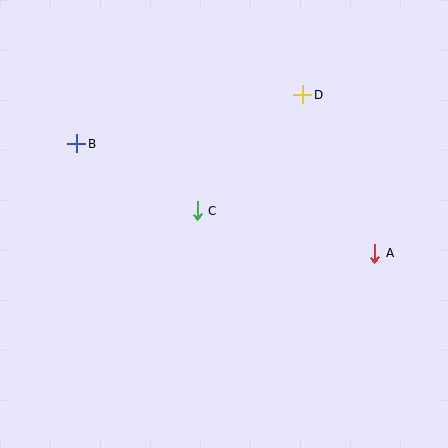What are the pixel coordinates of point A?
Point A is at (375, 253).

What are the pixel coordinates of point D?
Point D is at (303, 95).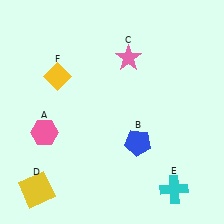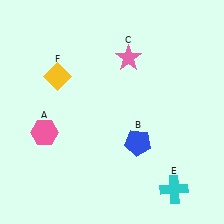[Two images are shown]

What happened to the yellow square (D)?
The yellow square (D) was removed in Image 2. It was in the bottom-left area of Image 1.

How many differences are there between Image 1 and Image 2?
There is 1 difference between the two images.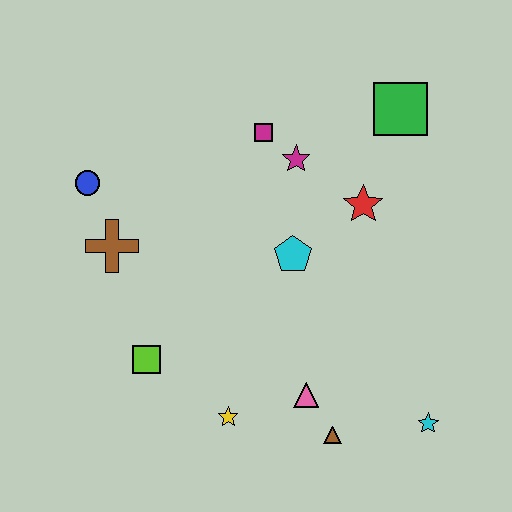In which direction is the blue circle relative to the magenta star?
The blue circle is to the left of the magenta star.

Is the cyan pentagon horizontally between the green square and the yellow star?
Yes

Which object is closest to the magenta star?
The magenta square is closest to the magenta star.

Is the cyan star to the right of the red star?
Yes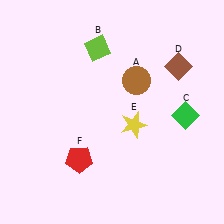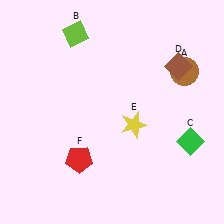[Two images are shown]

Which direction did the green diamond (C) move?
The green diamond (C) moved down.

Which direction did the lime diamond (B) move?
The lime diamond (B) moved left.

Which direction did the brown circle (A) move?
The brown circle (A) moved right.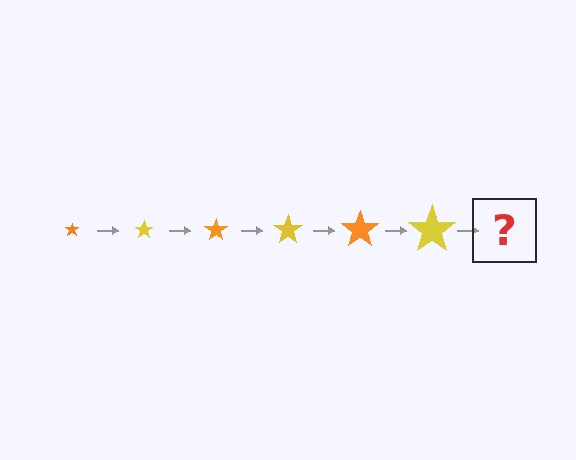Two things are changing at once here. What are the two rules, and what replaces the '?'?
The two rules are that the star grows larger each step and the color cycles through orange and yellow. The '?' should be an orange star, larger than the previous one.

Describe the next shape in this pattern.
It should be an orange star, larger than the previous one.